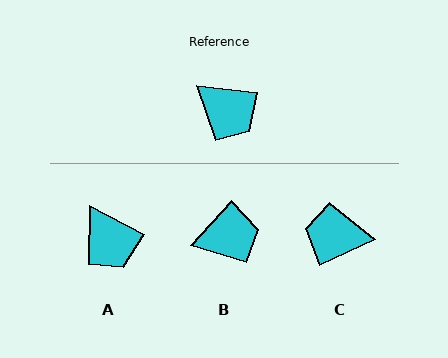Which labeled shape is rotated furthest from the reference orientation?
C, about 148 degrees away.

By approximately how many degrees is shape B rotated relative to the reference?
Approximately 54 degrees counter-clockwise.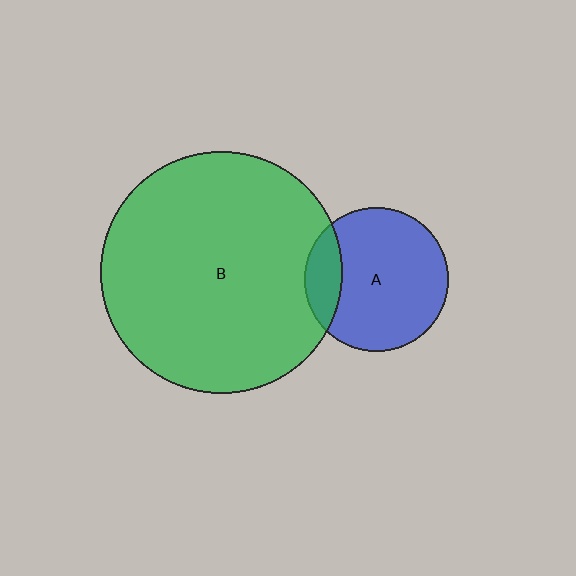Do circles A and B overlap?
Yes.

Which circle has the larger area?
Circle B (green).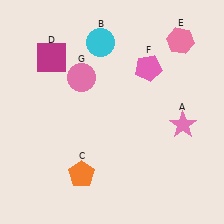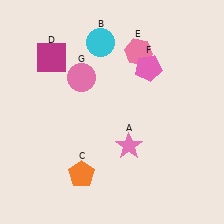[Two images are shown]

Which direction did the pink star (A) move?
The pink star (A) moved left.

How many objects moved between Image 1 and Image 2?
2 objects moved between the two images.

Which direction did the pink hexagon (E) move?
The pink hexagon (E) moved left.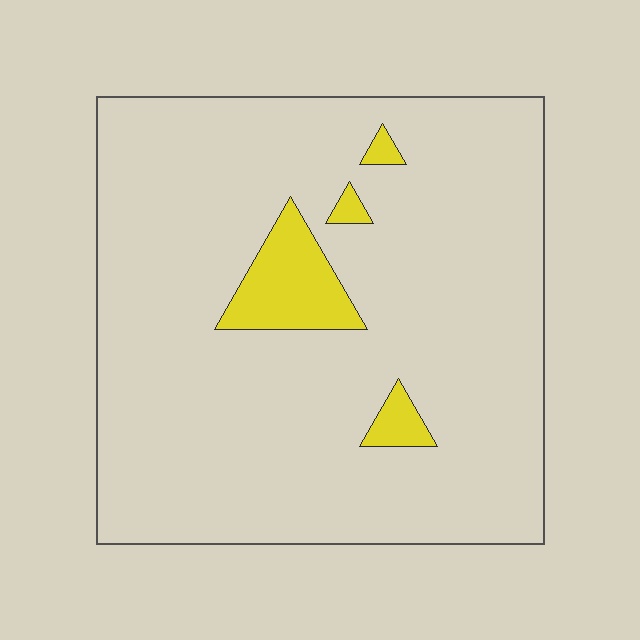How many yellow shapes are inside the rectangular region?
4.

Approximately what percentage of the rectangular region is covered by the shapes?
Approximately 10%.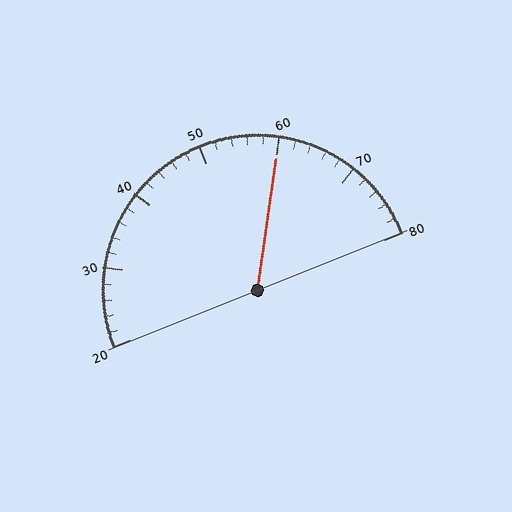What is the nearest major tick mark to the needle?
The nearest major tick mark is 60.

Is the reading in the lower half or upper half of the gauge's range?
The reading is in the upper half of the range (20 to 80).